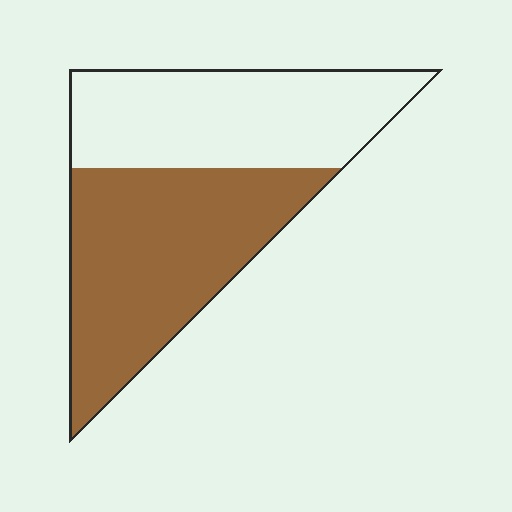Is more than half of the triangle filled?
Yes.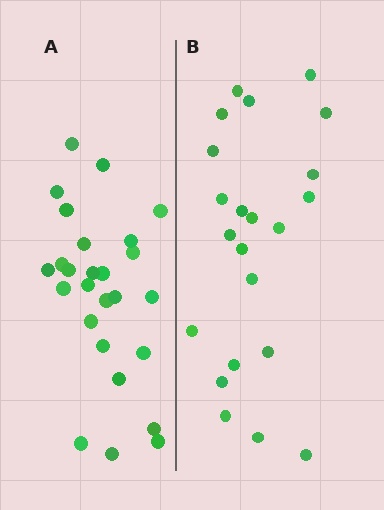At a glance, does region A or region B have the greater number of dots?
Region A (the left region) has more dots.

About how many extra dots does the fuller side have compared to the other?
Region A has about 4 more dots than region B.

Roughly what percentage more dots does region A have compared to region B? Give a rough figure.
About 20% more.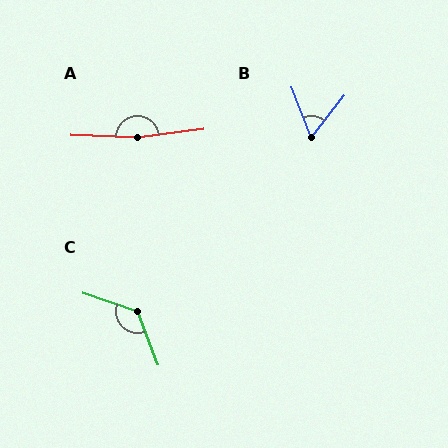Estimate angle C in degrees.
Approximately 130 degrees.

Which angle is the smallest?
B, at approximately 60 degrees.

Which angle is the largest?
A, at approximately 170 degrees.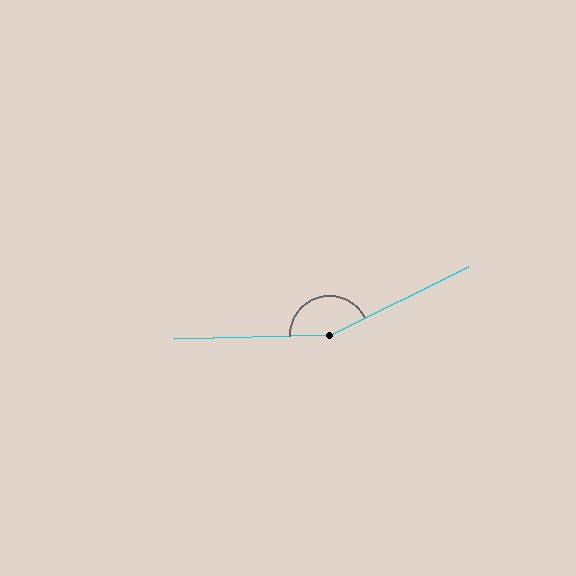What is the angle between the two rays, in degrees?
Approximately 155 degrees.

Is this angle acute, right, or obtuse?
It is obtuse.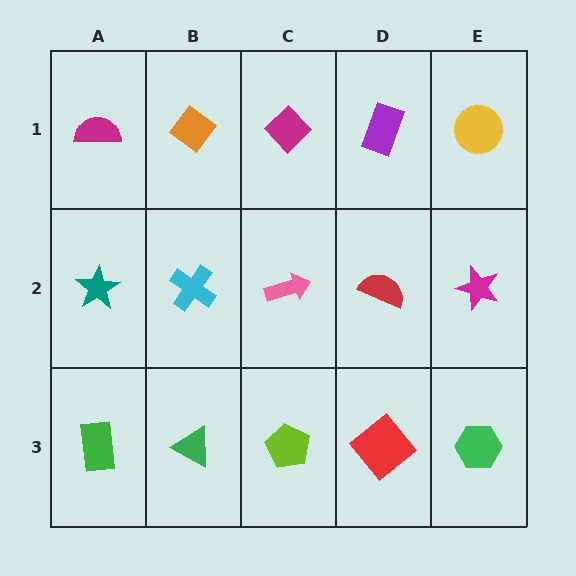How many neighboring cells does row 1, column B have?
3.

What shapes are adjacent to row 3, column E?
A magenta star (row 2, column E), a red diamond (row 3, column D).